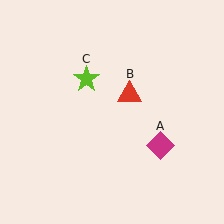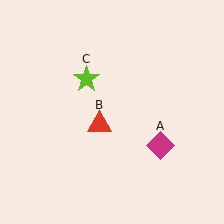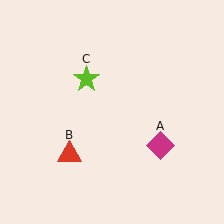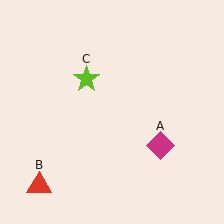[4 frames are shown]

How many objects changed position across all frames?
1 object changed position: red triangle (object B).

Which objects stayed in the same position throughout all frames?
Magenta diamond (object A) and lime star (object C) remained stationary.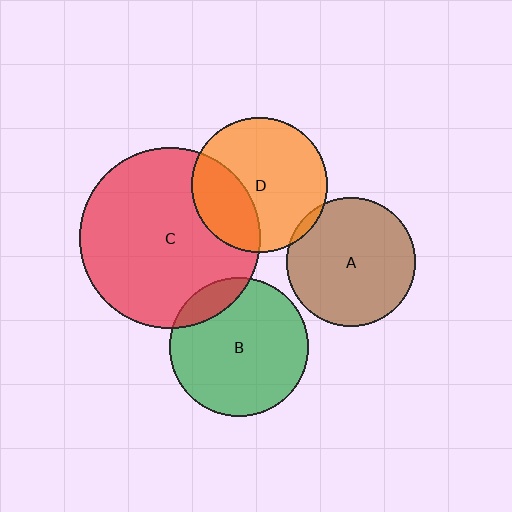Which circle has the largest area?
Circle C (red).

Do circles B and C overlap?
Yes.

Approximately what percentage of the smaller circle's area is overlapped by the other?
Approximately 15%.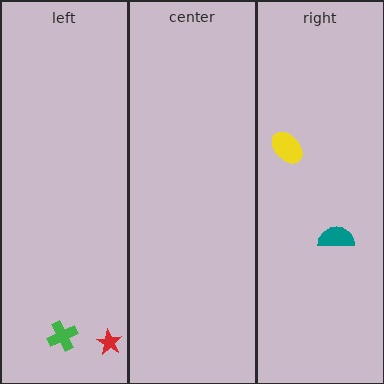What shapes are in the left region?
The green cross, the red star.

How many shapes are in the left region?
2.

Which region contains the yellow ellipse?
The right region.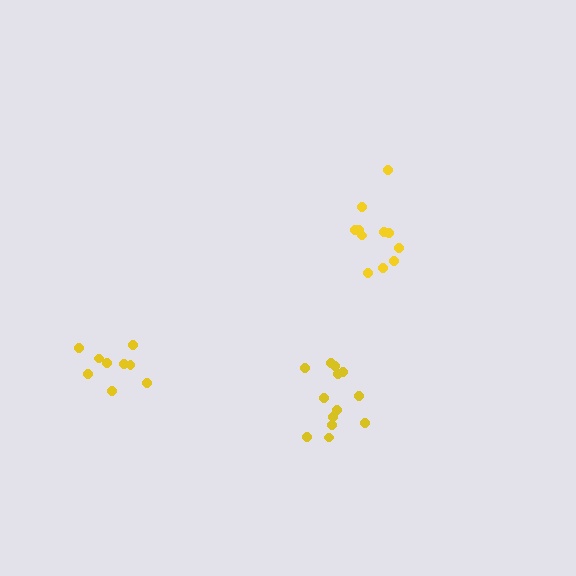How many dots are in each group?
Group 1: 11 dots, Group 2: 13 dots, Group 3: 9 dots (33 total).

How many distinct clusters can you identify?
There are 3 distinct clusters.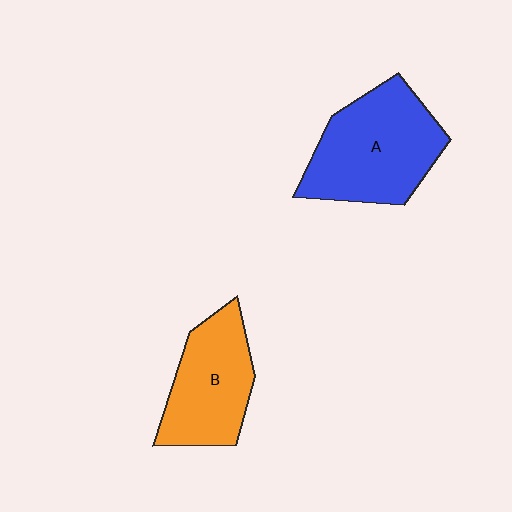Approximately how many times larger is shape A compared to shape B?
Approximately 1.3 times.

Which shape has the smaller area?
Shape B (orange).